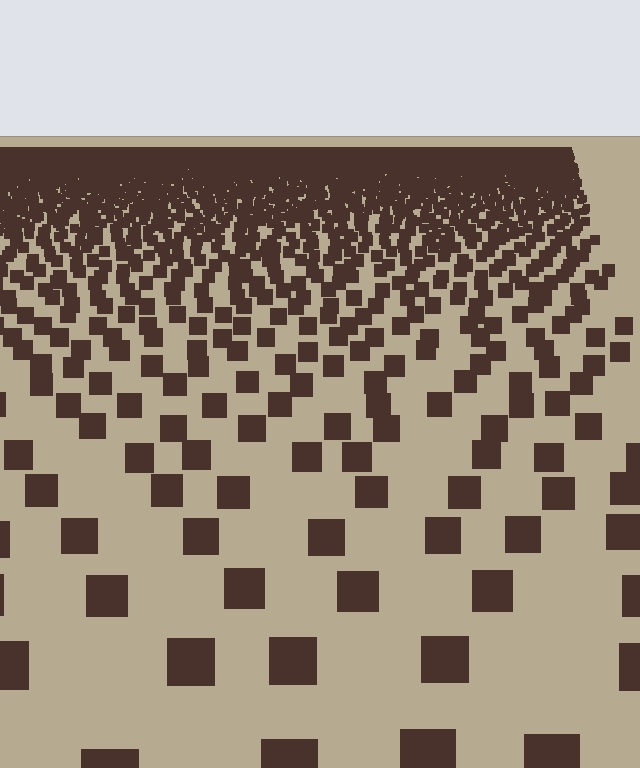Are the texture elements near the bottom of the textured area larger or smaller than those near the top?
Larger. Near the bottom, elements are closer to the viewer and appear at a bigger on-screen size.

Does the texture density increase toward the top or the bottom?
Density increases toward the top.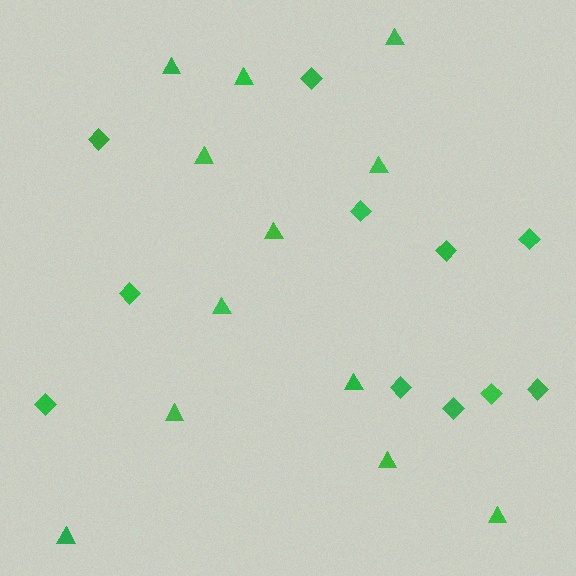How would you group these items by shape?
There are 2 groups: one group of diamonds (11) and one group of triangles (12).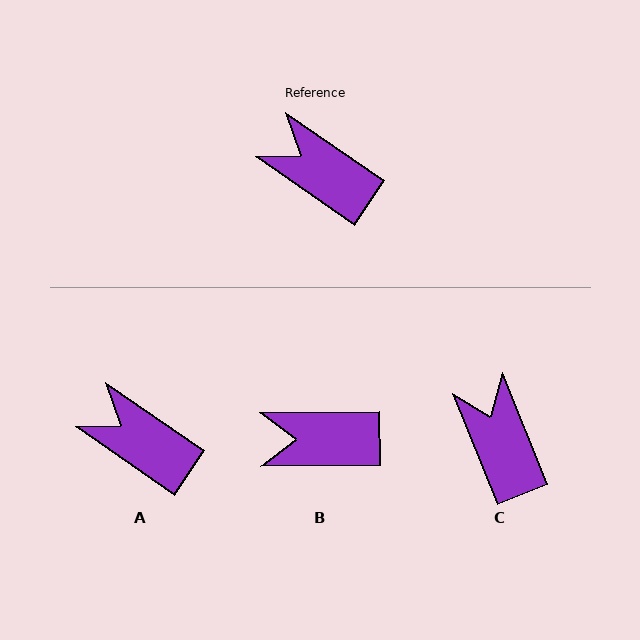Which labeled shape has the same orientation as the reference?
A.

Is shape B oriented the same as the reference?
No, it is off by about 35 degrees.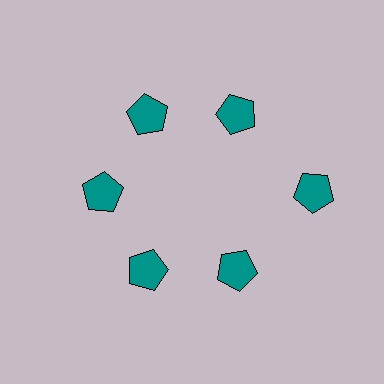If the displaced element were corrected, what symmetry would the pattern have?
It would have 6-fold rotational symmetry — the pattern would map onto itself every 60 degrees.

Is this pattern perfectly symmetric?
No. The 6 teal pentagons are arranged in a ring, but one element near the 3 o'clock position is pushed outward from the center, breaking the 6-fold rotational symmetry.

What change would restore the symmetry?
The symmetry would be restored by moving it inward, back onto the ring so that all 6 pentagons sit at equal angles and equal distance from the center.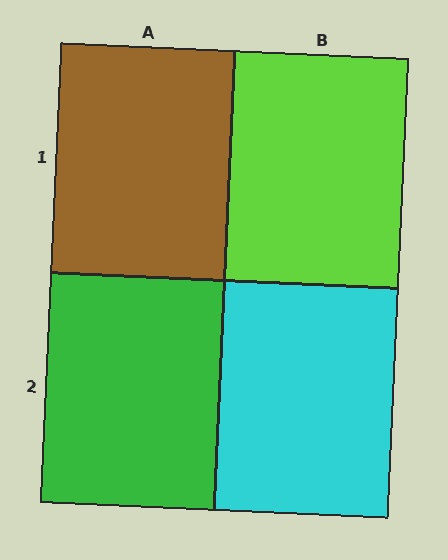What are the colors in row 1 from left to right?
Brown, lime.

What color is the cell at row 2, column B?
Cyan.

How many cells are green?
1 cell is green.